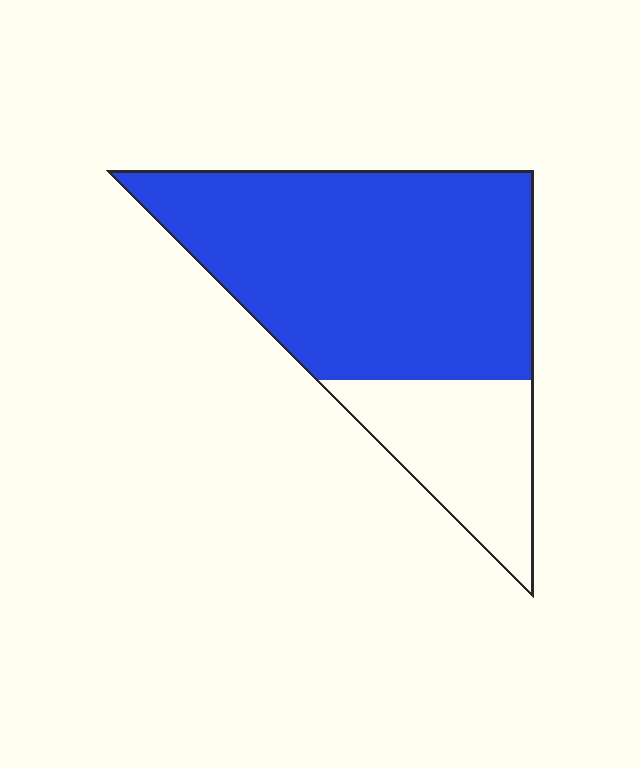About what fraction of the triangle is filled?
About three quarters (3/4).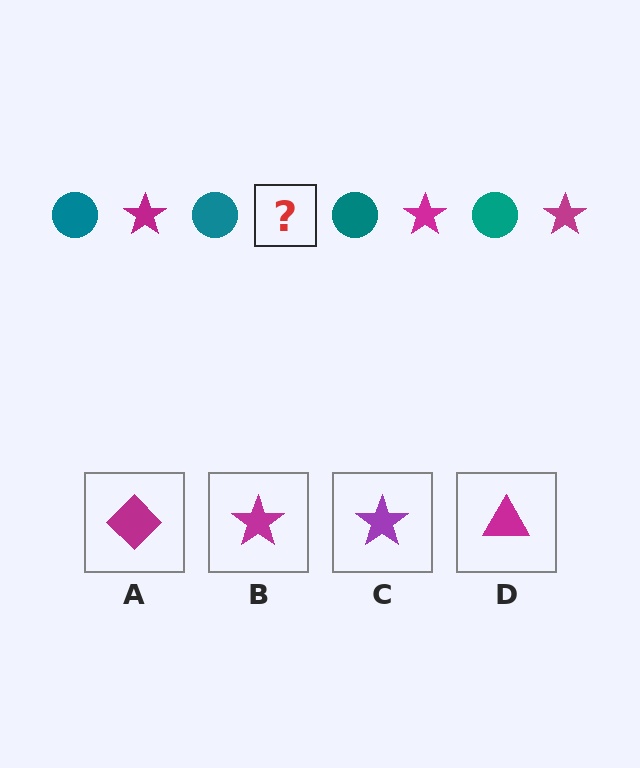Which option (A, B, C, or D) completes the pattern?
B.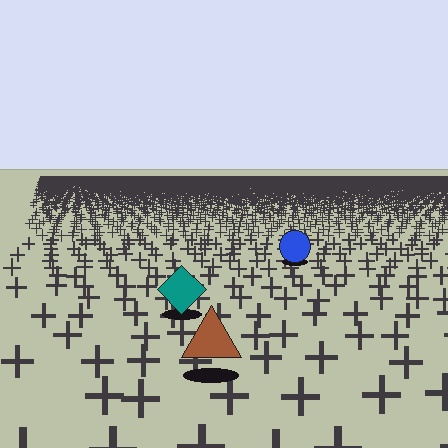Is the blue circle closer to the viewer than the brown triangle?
No. The brown triangle is closer — you can tell from the texture gradient: the ground texture is coarser near it.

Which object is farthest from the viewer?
The blue circle is farthest from the viewer. It appears smaller and the ground texture around it is denser.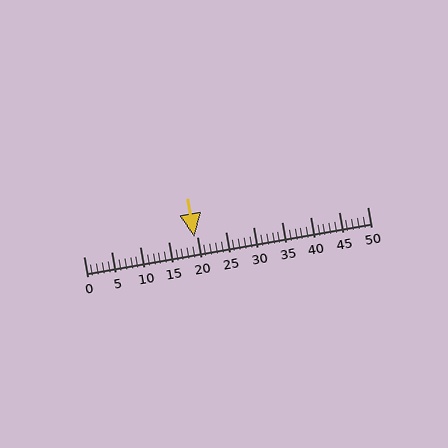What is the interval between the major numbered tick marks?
The major tick marks are spaced 5 units apart.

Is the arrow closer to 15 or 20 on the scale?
The arrow is closer to 20.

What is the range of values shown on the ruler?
The ruler shows values from 0 to 50.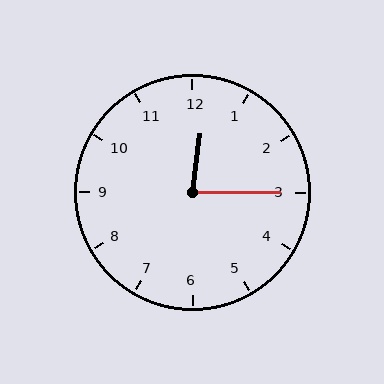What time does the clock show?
12:15.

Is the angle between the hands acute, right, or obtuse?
It is acute.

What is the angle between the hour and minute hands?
Approximately 82 degrees.